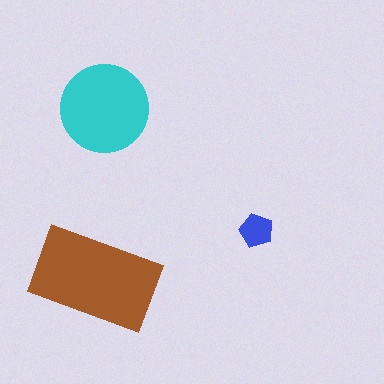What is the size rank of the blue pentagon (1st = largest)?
3rd.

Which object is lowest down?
The brown rectangle is bottommost.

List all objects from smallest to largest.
The blue pentagon, the cyan circle, the brown rectangle.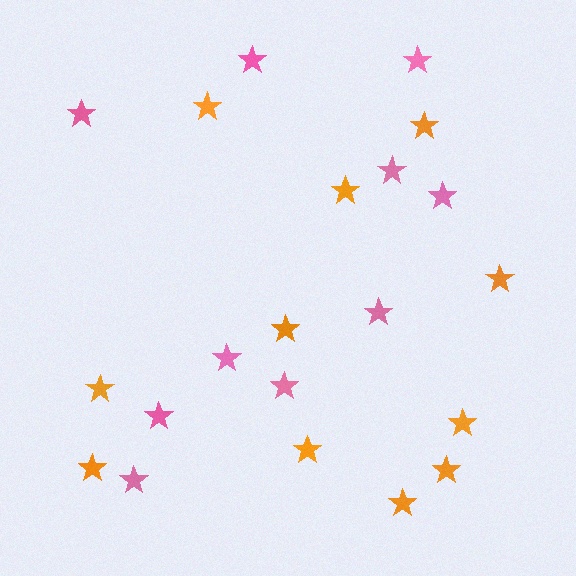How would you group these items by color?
There are 2 groups: one group of orange stars (11) and one group of pink stars (10).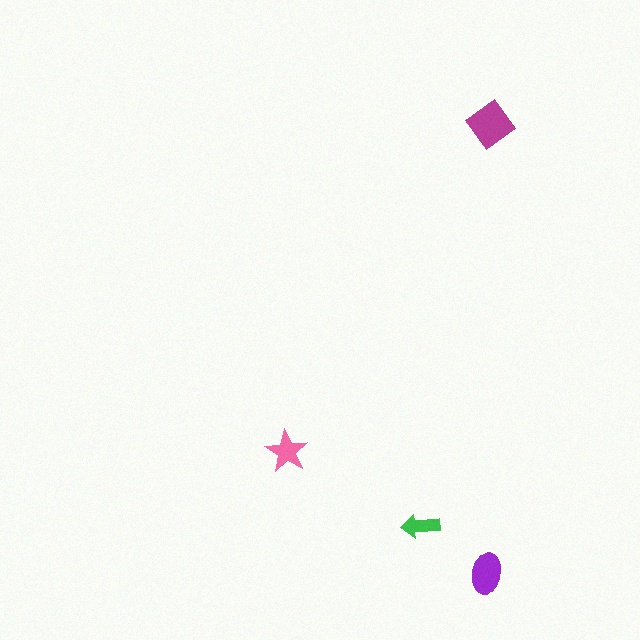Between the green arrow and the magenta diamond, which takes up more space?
The magenta diamond.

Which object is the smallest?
The green arrow.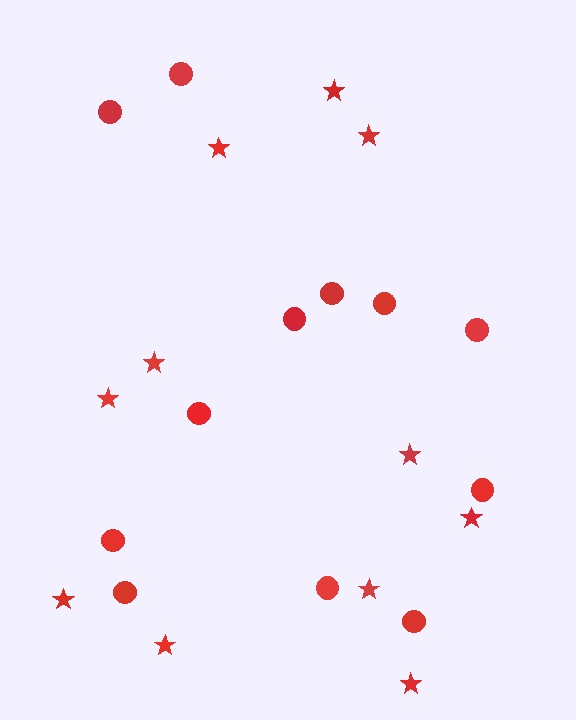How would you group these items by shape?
There are 2 groups: one group of circles (12) and one group of stars (11).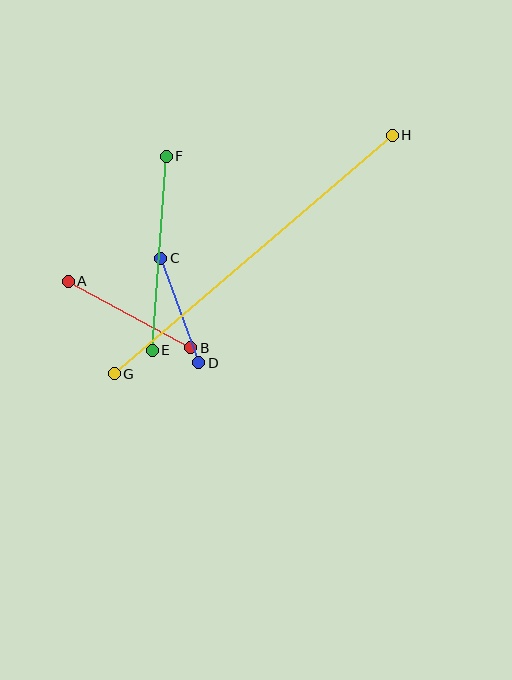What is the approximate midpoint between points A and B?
The midpoint is at approximately (129, 314) pixels.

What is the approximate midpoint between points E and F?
The midpoint is at approximately (159, 253) pixels.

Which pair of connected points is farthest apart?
Points G and H are farthest apart.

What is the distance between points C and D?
The distance is approximately 111 pixels.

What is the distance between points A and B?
The distance is approximately 139 pixels.